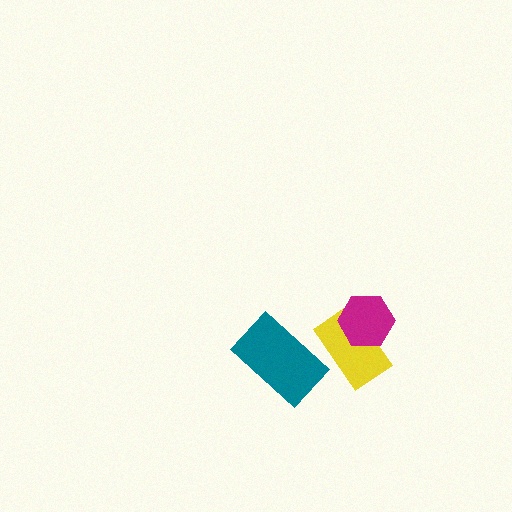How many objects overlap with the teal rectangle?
0 objects overlap with the teal rectangle.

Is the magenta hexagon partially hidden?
No, no other shape covers it.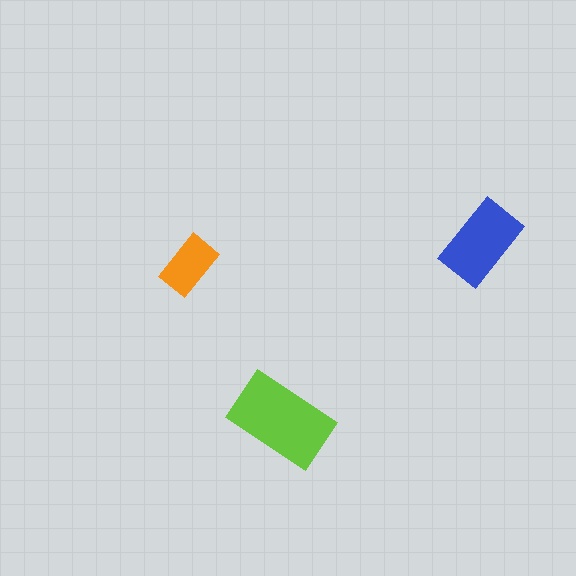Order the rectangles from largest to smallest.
the lime one, the blue one, the orange one.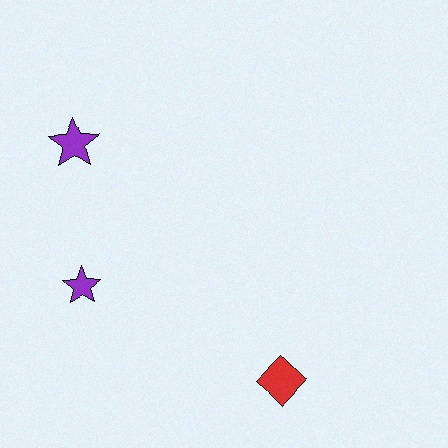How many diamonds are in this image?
There is 1 diamond.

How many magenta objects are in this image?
There are no magenta objects.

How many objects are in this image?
There are 3 objects.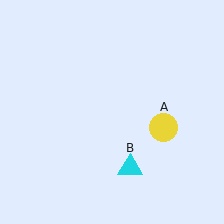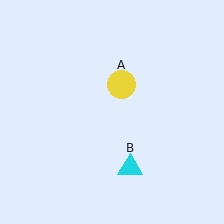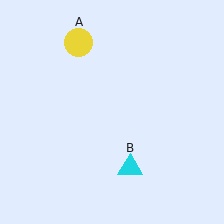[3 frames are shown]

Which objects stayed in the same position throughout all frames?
Cyan triangle (object B) remained stationary.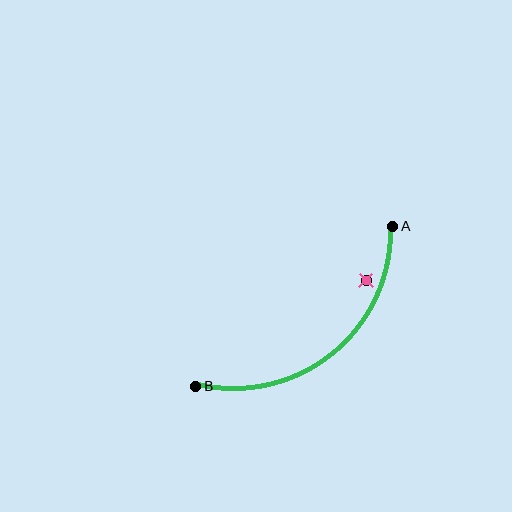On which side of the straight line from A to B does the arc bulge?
The arc bulges below and to the right of the straight line connecting A and B.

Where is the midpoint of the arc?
The arc midpoint is the point on the curve farthest from the straight line joining A and B. It sits below and to the right of that line.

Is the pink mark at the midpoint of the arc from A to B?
No — the pink mark does not lie on the arc at all. It sits slightly inside the curve.